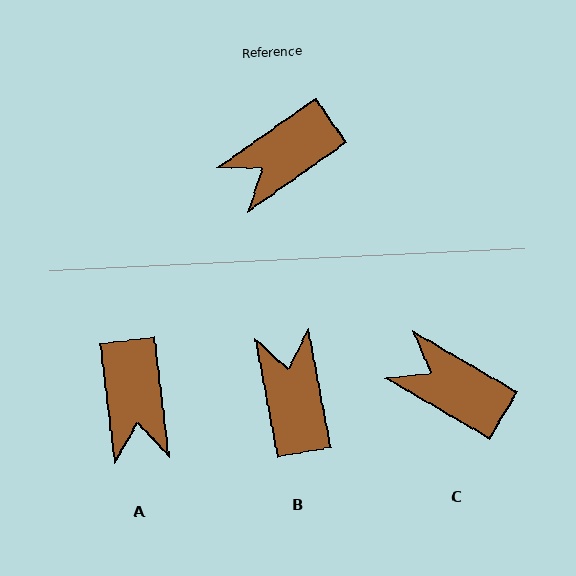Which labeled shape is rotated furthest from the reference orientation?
B, about 115 degrees away.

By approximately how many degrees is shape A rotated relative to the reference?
Approximately 62 degrees counter-clockwise.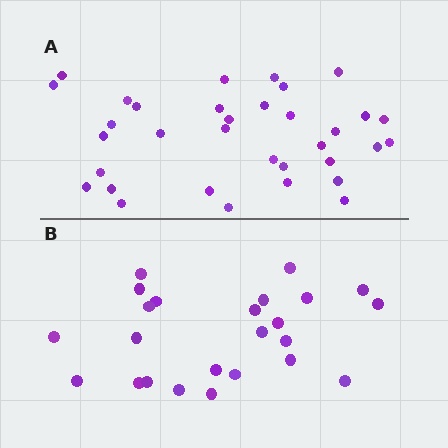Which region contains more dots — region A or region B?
Region A (the top region) has more dots.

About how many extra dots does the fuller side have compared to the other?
Region A has roughly 10 or so more dots than region B.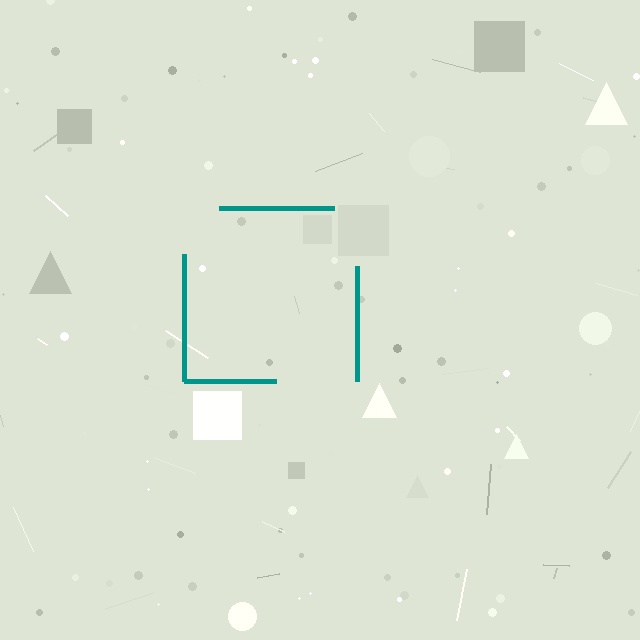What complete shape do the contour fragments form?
The contour fragments form a square.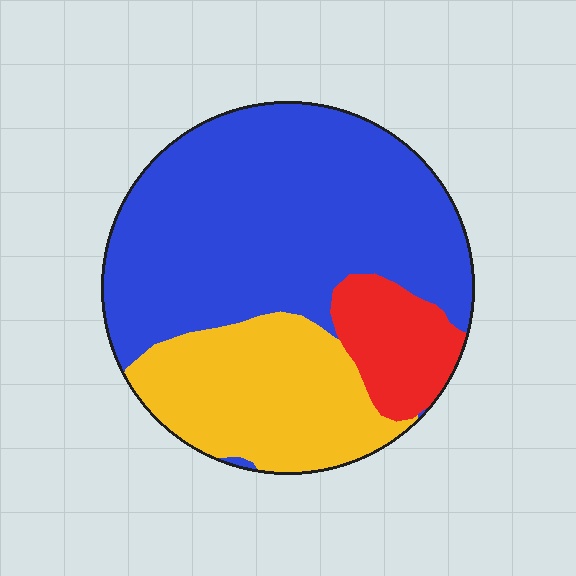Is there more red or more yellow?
Yellow.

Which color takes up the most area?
Blue, at roughly 60%.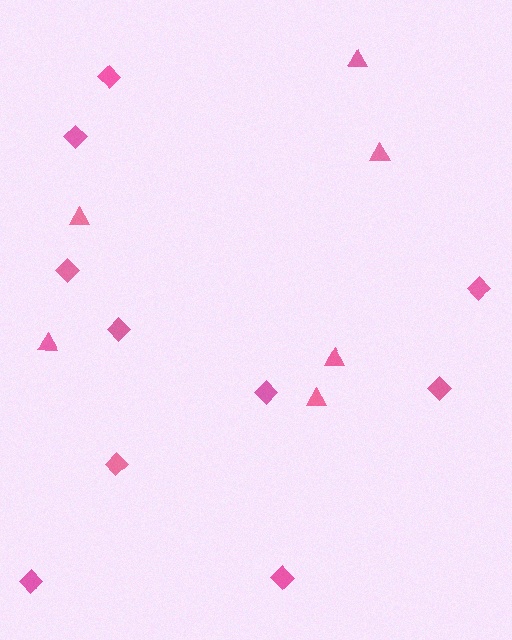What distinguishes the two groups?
There are 2 groups: one group of diamonds (10) and one group of triangles (6).